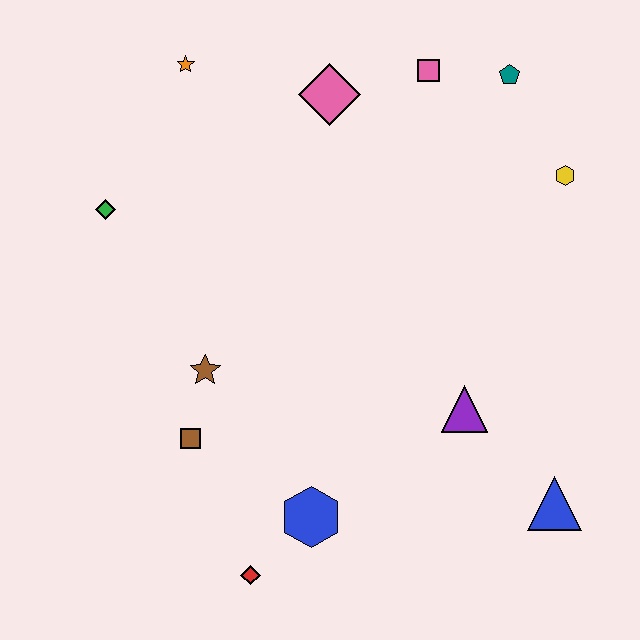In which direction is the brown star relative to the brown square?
The brown star is above the brown square.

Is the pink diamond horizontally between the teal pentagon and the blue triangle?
No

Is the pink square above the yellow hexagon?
Yes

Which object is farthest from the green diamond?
The blue triangle is farthest from the green diamond.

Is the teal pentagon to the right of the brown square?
Yes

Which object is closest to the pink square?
The teal pentagon is closest to the pink square.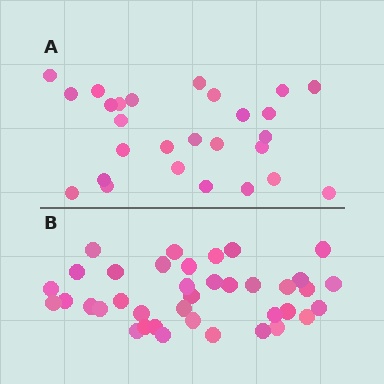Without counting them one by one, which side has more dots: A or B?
Region B (the bottom region) has more dots.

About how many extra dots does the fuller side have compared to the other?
Region B has roughly 12 or so more dots than region A.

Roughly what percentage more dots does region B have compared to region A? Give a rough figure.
About 40% more.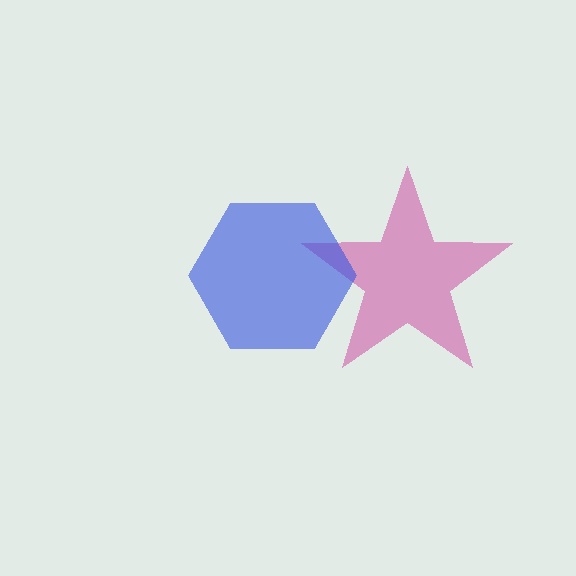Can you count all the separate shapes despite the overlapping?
Yes, there are 2 separate shapes.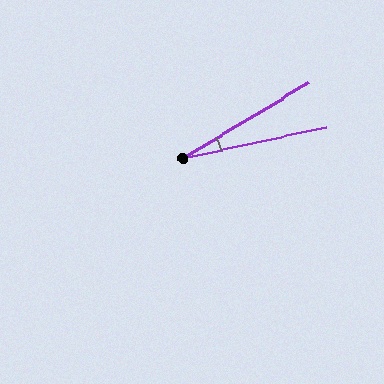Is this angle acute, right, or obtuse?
It is acute.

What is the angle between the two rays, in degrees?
Approximately 19 degrees.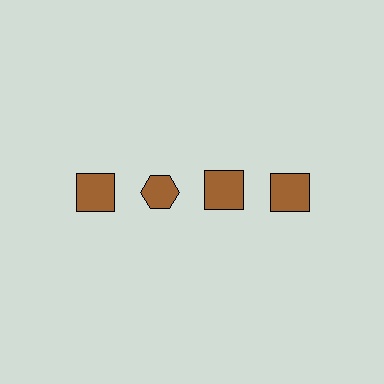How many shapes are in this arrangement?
There are 4 shapes arranged in a grid pattern.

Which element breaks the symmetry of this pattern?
The brown hexagon in the top row, second from left column breaks the symmetry. All other shapes are brown squares.